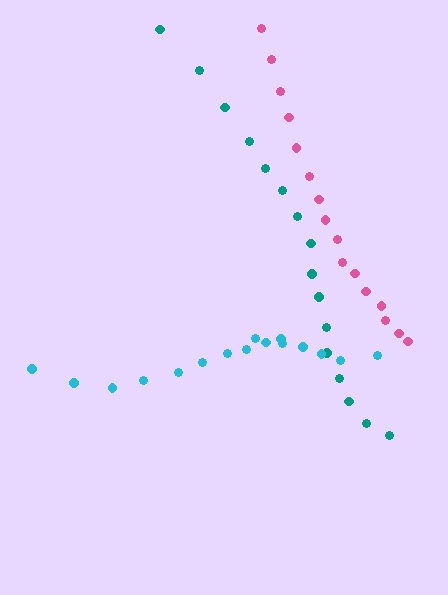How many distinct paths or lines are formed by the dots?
There are 3 distinct paths.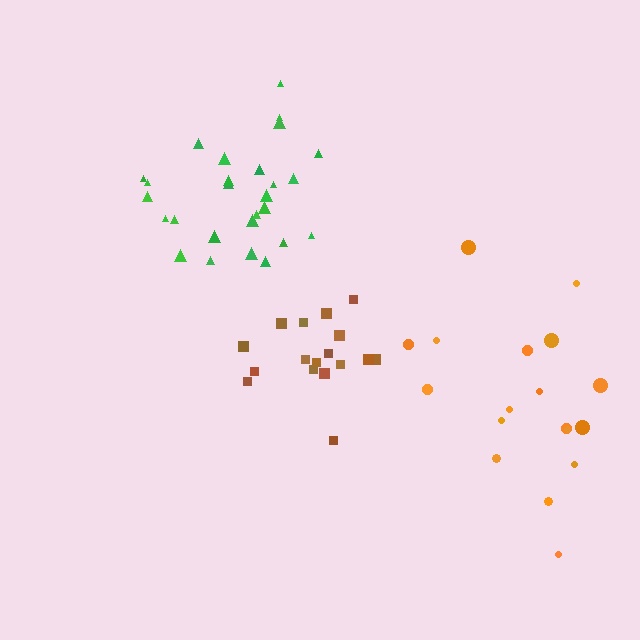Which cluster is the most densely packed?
Brown.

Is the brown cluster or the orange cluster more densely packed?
Brown.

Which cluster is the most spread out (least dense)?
Orange.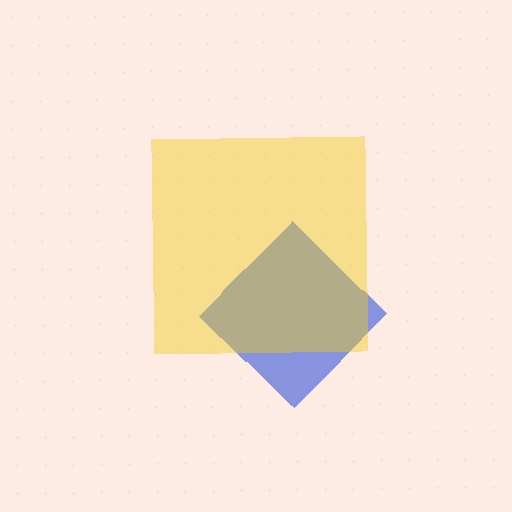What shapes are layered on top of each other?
The layered shapes are: a blue diamond, a yellow square.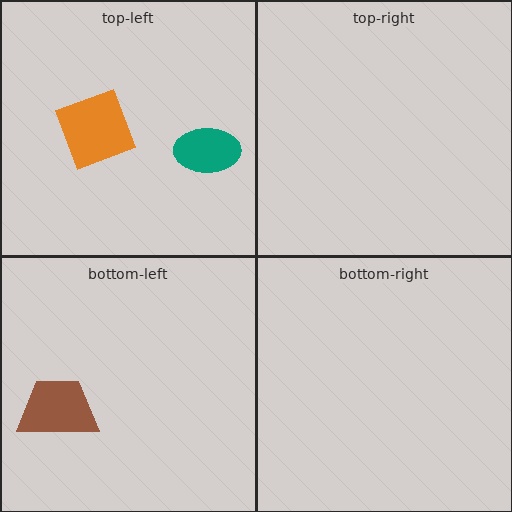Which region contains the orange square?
The top-left region.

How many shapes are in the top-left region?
2.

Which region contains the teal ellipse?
The top-left region.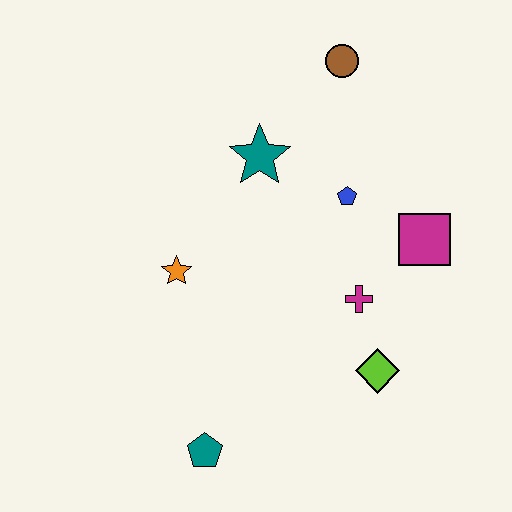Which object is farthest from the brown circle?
The teal pentagon is farthest from the brown circle.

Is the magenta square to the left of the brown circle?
No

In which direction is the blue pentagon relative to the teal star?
The blue pentagon is to the right of the teal star.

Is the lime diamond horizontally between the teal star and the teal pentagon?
No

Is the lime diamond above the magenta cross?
No